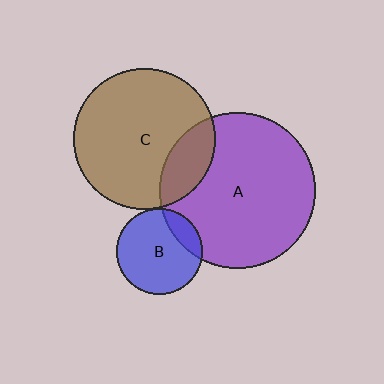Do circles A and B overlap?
Yes.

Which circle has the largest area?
Circle A (purple).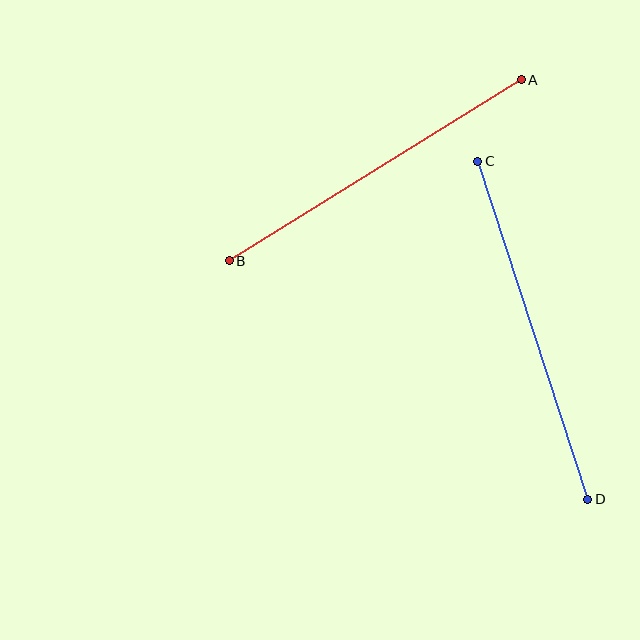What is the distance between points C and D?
The distance is approximately 355 pixels.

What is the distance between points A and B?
The distance is approximately 343 pixels.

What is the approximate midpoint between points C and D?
The midpoint is at approximately (533, 330) pixels.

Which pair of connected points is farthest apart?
Points C and D are farthest apart.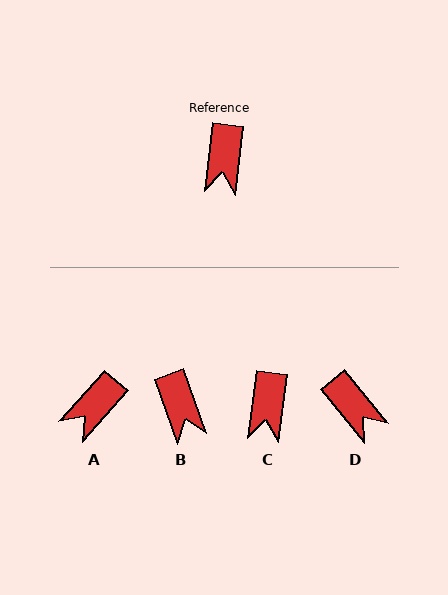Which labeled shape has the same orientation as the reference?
C.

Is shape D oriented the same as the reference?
No, it is off by about 47 degrees.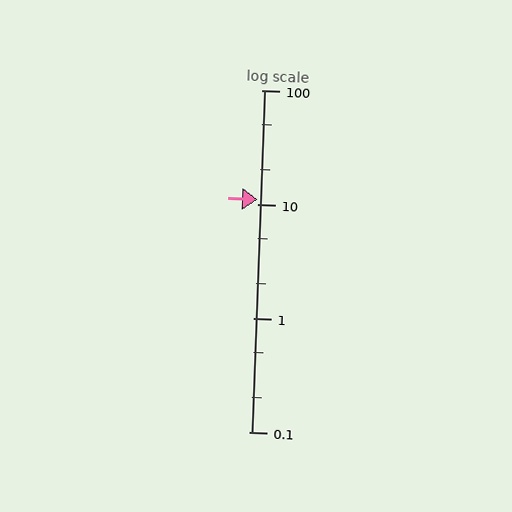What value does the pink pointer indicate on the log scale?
The pointer indicates approximately 11.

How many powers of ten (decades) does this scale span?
The scale spans 3 decades, from 0.1 to 100.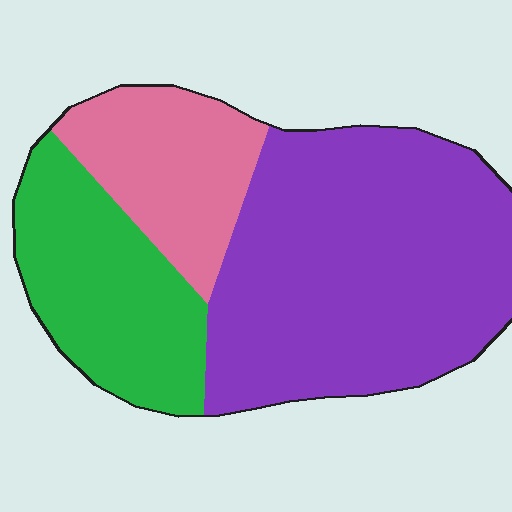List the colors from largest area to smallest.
From largest to smallest: purple, green, pink.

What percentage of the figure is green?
Green takes up between a sixth and a third of the figure.